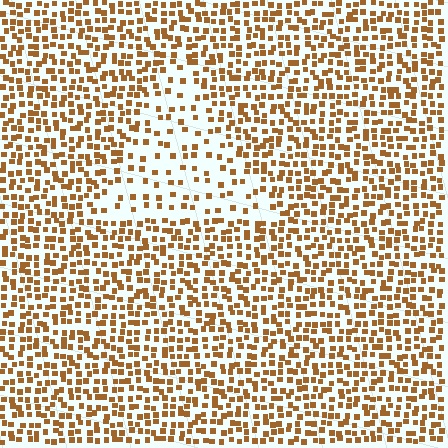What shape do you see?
I see a triangle.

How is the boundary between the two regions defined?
The boundary is defined by a change in element density (approximately 2.3x ratio). All elements are the same color, size, and shape.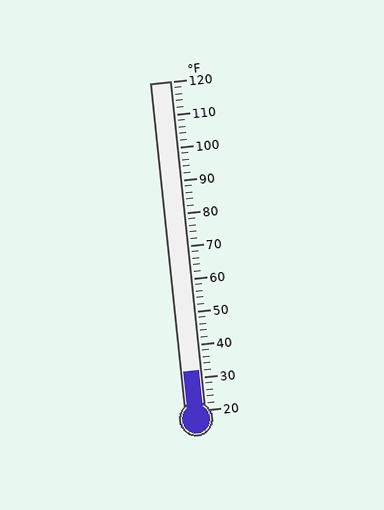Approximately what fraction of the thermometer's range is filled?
The thermometer is filled to approximately 10% of its range.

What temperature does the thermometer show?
The thermometer shows approximately 32°F.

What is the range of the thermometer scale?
The thermometer scale ranges from 20°F to 120°F.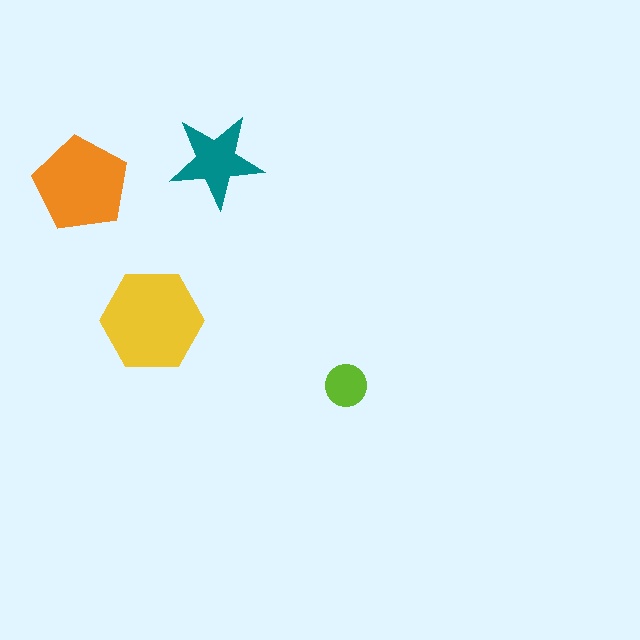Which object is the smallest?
The lime circle.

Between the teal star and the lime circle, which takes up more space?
The teal star.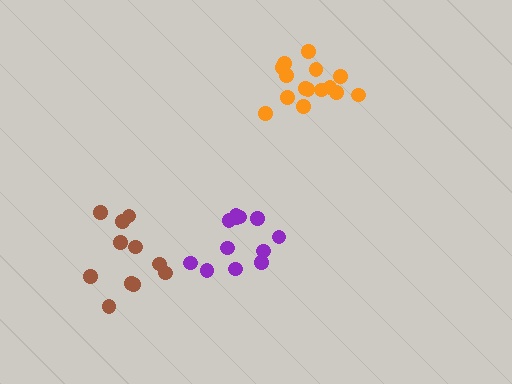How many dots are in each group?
Group 1: 15 dots, Group 2: 12 dots, Group 3: 11 dots (38 total).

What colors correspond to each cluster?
The clusters are colored: orange, purple, brown.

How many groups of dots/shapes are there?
There are 3 groups.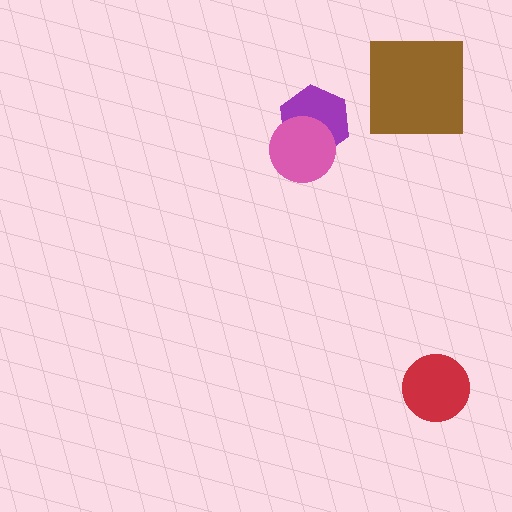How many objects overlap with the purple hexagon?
1 object overlaps with the purple hexagon.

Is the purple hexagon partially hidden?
Yes, it is partially covered by another shape.